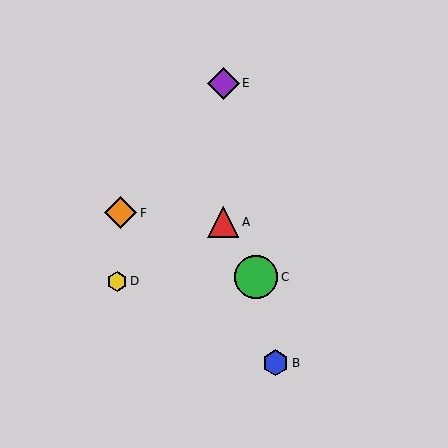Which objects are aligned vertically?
Objects A, E are aligned vertically.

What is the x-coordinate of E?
Object E is at x≈223.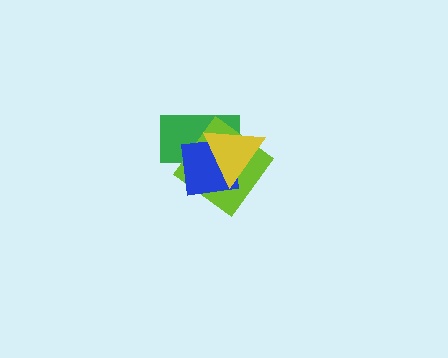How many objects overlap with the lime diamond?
3 objects overlap with the lime diamond.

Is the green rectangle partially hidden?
Yes, it is partially covered by another shape.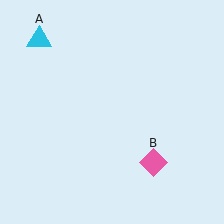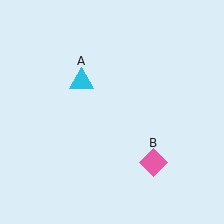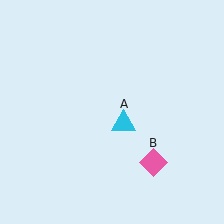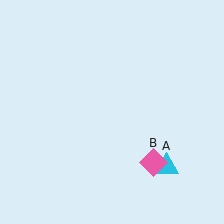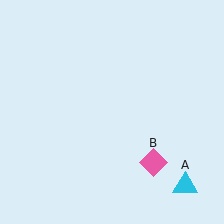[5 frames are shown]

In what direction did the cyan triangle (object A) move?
The cyan triangle (object A) moved down and to the right.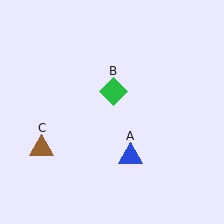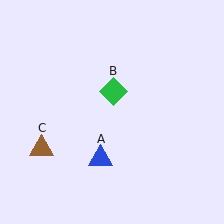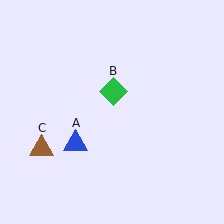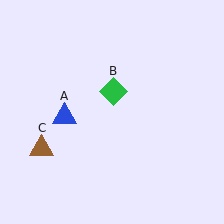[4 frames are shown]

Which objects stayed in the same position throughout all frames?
Green diamond (object B) and brown triangle (object C) remained stationary.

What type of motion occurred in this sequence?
The blue triangle (object A) rotated clockwise around the center of the scene.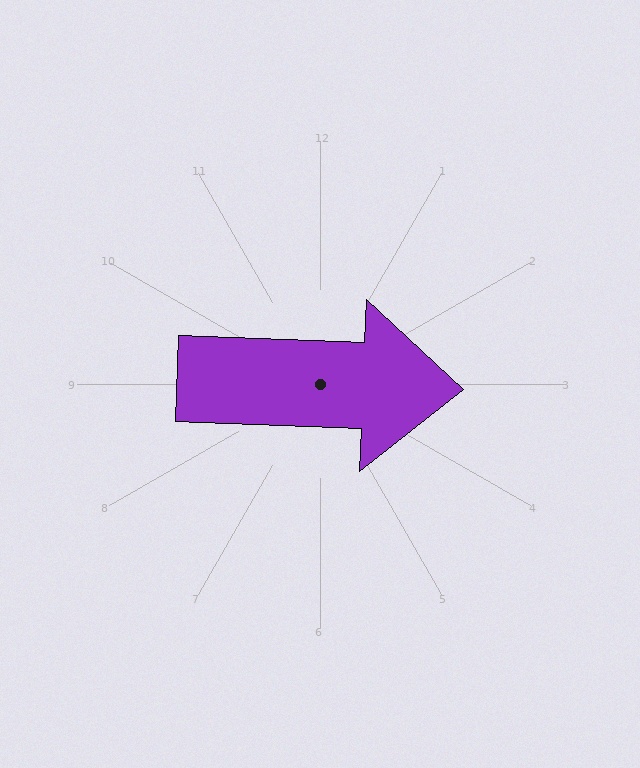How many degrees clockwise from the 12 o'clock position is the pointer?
Approximately 92 degrees.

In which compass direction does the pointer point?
East.